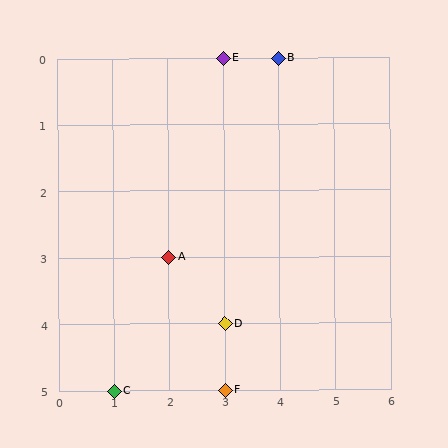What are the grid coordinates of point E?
Point E is at grid coordinates (3, 0).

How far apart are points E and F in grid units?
Points E and F are 5 rows apart.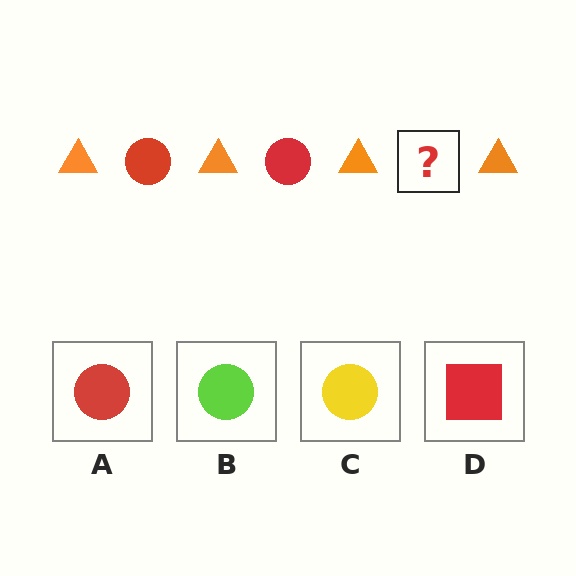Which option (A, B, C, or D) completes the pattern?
A.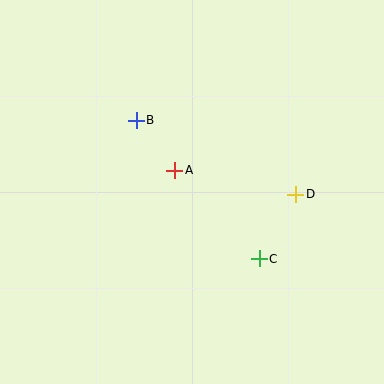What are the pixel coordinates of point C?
Point C is at (259, 259).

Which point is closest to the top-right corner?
Point D is closest to the top-right corner.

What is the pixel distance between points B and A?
The distance between B and A is 63 pixels.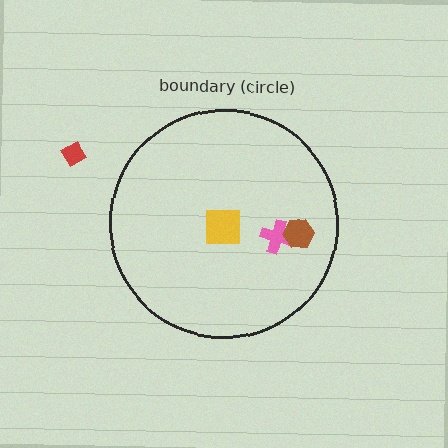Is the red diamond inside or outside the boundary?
Outside.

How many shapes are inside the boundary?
3 inside, 1 outside.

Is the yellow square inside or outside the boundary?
Inside.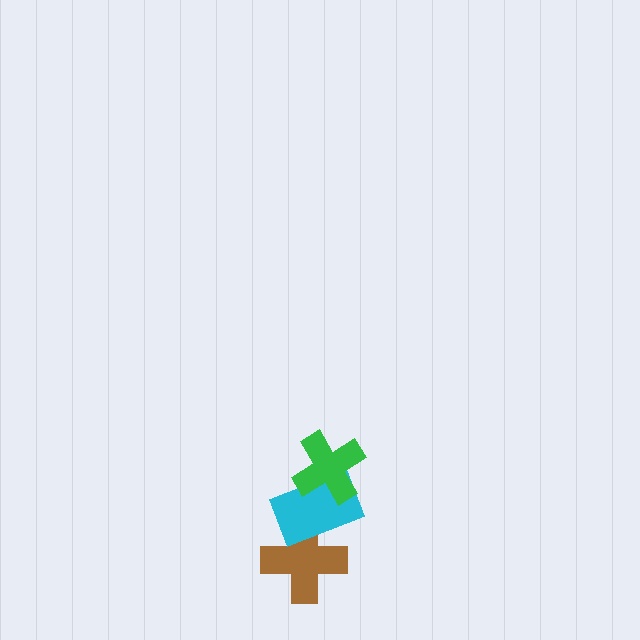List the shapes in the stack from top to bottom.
From top to bottom: the green cross, the cyan rectangle, the brown cross.